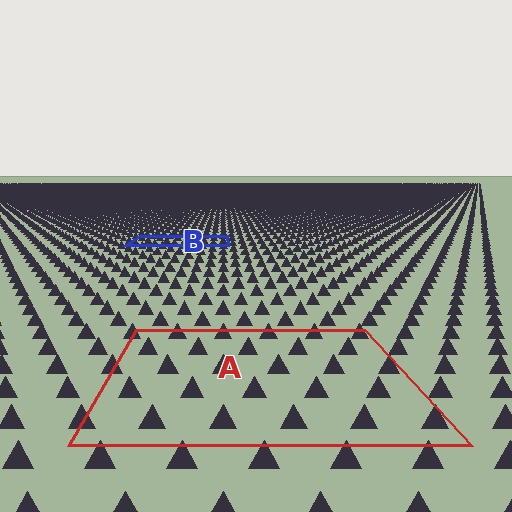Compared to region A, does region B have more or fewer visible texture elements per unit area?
Region B has more texture elements per unit area — they are packed more densely because it is farther away.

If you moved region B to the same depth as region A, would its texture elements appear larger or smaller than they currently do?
They would appear larger. At a closer depth, the same texture elements are projected at a bigger on-screen size.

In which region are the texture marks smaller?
The texture marks are smaller in region B, because it is farther away.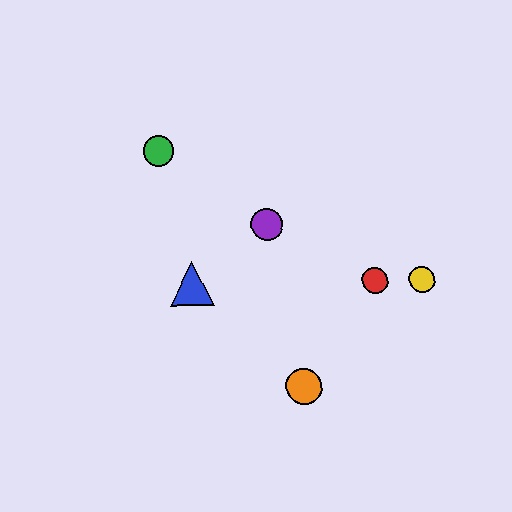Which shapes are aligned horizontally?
The red circle, the blue triangle, the yellow circle are aligned horizontally.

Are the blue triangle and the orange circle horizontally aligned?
No, the blue triangle is at y≈283 and the orange circle is at y≈387.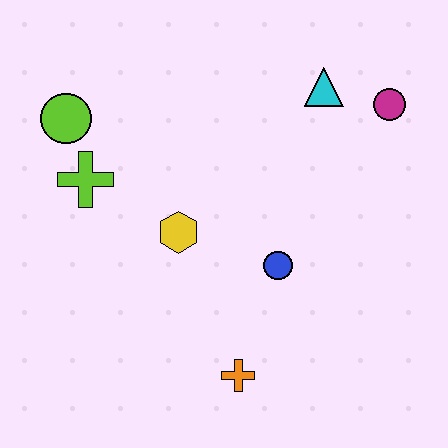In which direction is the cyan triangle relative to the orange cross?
The cyan triangle is above the orange cross.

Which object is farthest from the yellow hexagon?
The magenta circle is farthest from the yellow hexagon.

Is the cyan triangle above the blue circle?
Yes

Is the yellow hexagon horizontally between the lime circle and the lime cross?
No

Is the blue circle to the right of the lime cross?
Yes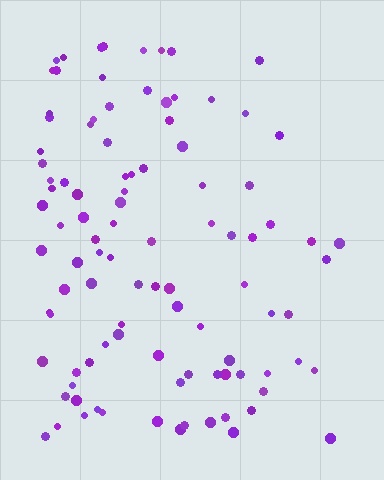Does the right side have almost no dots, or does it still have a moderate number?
Still a moderate number, just noticeably fewer than the left.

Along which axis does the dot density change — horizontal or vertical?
Horizontal.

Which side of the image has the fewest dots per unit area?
The right.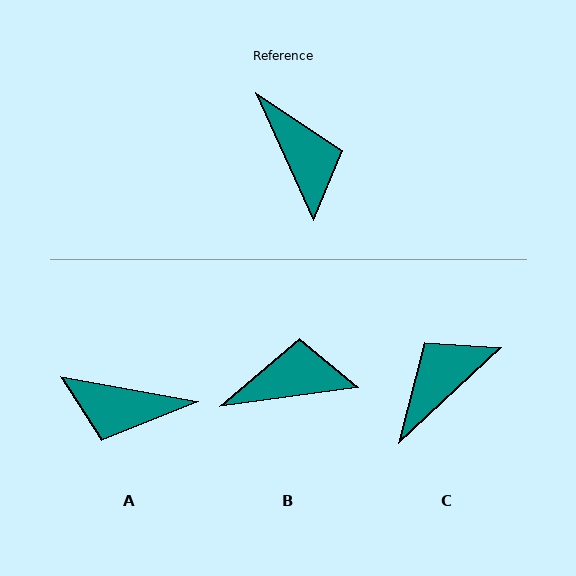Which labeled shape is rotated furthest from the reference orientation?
A, about 125 degrees away.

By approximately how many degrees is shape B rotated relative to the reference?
Approximately 74 degrees counter-clockwise.